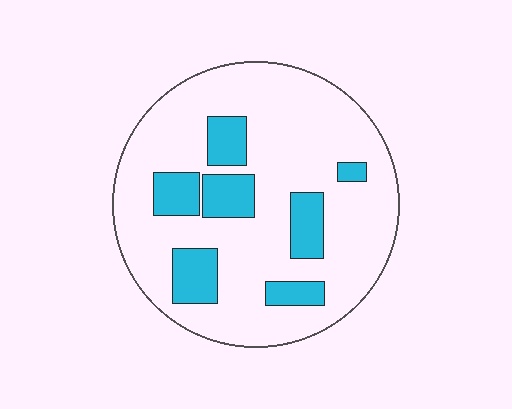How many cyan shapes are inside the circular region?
7.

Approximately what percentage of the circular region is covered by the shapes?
Approximately 20%.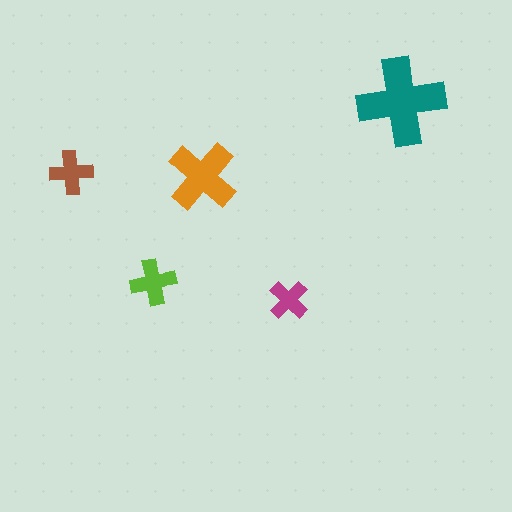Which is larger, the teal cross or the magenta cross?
The teal one.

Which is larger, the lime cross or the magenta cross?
The lime one.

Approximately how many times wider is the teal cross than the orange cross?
About 1.5 times wider.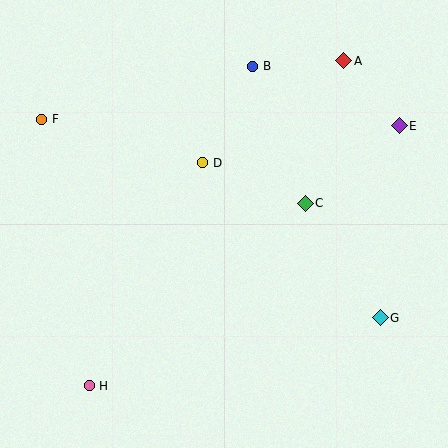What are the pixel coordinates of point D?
Point D is at (203, 163).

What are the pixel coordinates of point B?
Point B is at (253, 66).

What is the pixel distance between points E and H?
The distance between E and H is 404 pixels.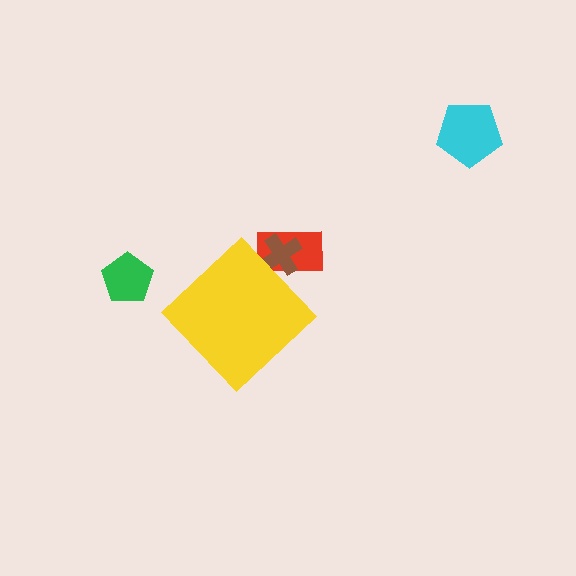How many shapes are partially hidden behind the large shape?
2 shapes are partially hidden.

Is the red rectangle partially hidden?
Yes, the red rectangle is partially hidden behind the yellow diamond.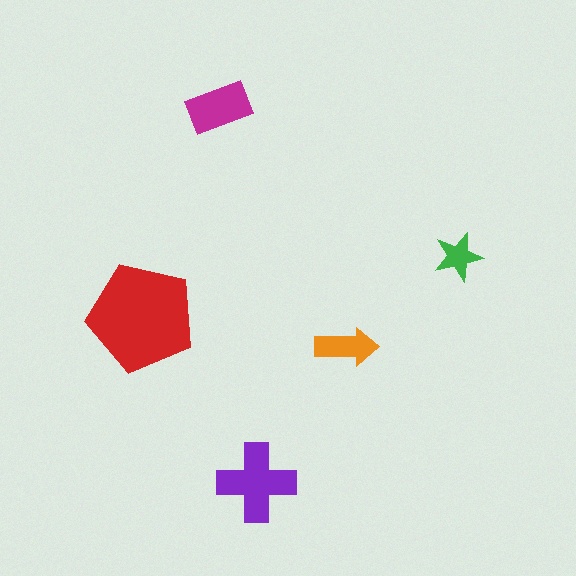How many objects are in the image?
There are 5 objects in the image.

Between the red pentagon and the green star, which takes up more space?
The red pentagon.